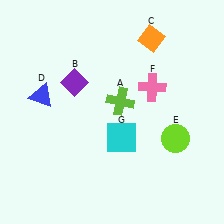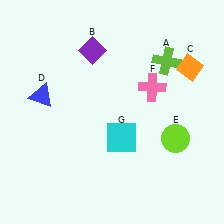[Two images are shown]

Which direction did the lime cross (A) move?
The lime cross (A) moved right.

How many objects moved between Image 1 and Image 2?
3 objects moved between the two images.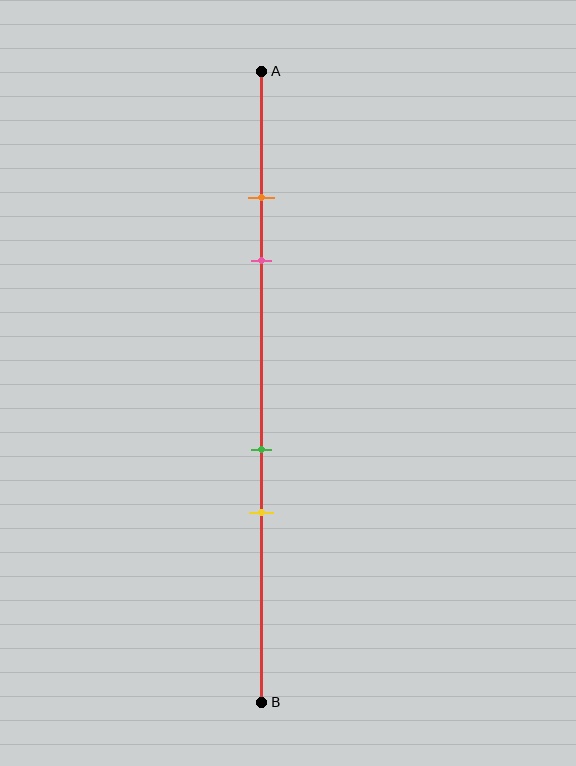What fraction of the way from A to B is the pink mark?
The pink mark is approximately 30% (0.3) of the way from A to B.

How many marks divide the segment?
There are 4 marks dividing the segment.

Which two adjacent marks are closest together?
The orange and pink marks are the closest adjacent pair.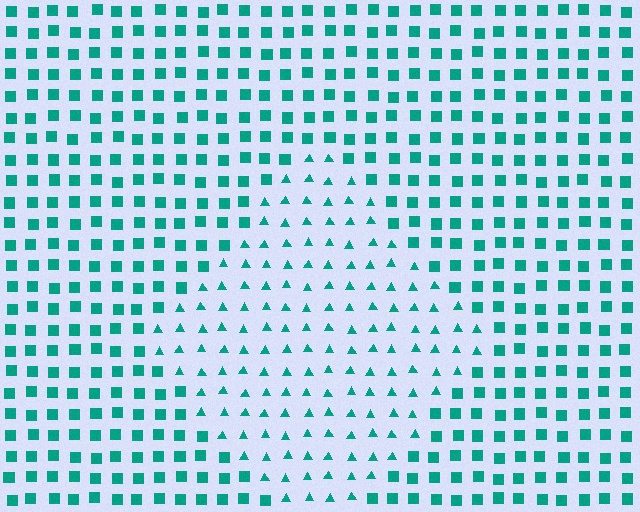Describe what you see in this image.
The image is filled with small teal elements arranged in a uniform grid. A diamond-shaped region contains triangles, while the surrounding area contains squares. The boundary is defined purely by the change in element shape.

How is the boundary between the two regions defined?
The boundary is defined by a change in element shape: triangles inside vs. squares outside. All elements share the same color and spacing.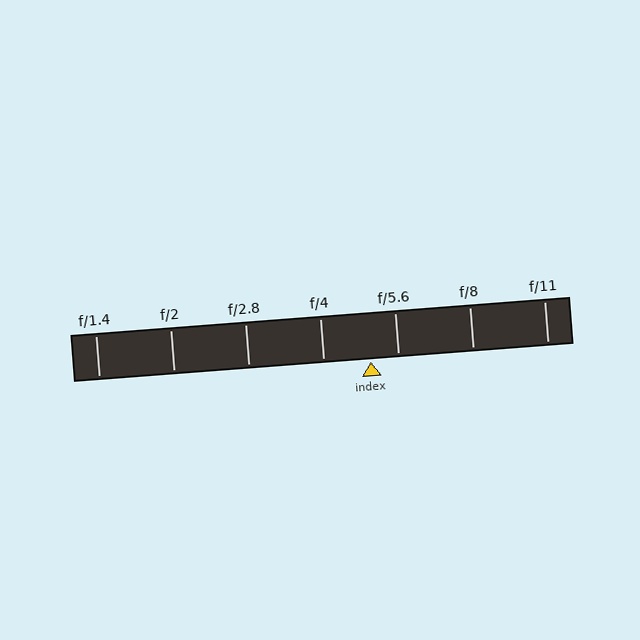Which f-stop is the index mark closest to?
The index mark is closest to f/5.6.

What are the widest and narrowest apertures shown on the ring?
The widest aperture shown is f/1.4 and the narrowest is f/11.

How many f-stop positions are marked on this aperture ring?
There are 7 f-stop positions marked.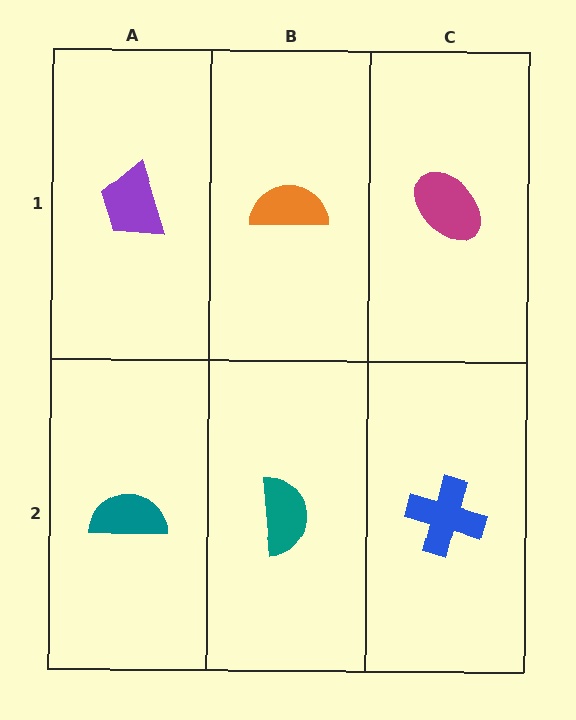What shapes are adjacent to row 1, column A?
A teal semicircle (row 2, column A), an orange semicircle (row 1, column B).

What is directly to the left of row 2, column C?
A teal semicircle.